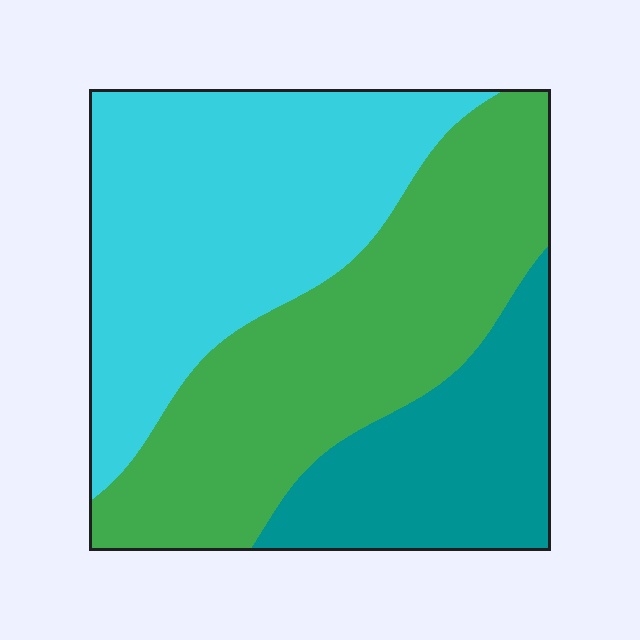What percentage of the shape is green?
Green covers roughly 40% of the shape.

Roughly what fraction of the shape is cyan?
Cyan takes up about two fifths (2/5) of the shape.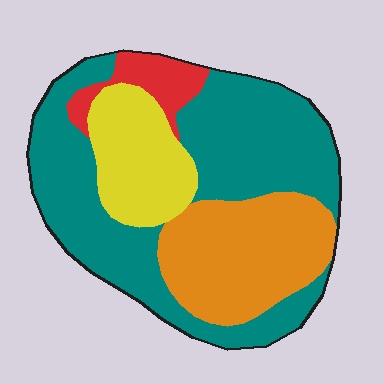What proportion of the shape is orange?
Orange takes up between a quarter and a half of the shape.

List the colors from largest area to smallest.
From largest to smallest: teal, orange, yellow, red.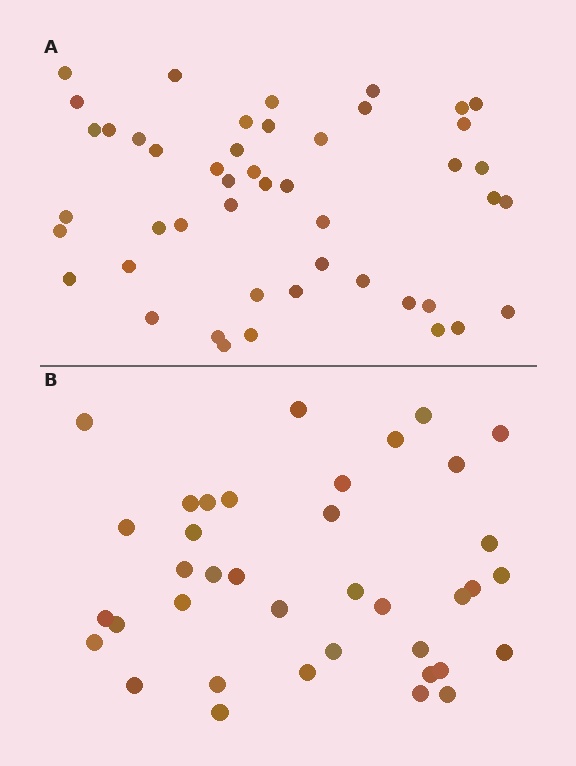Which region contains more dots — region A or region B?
Region A (the top region) has more dots.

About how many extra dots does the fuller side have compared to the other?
Region A has roughly 8 or so more dots than region B.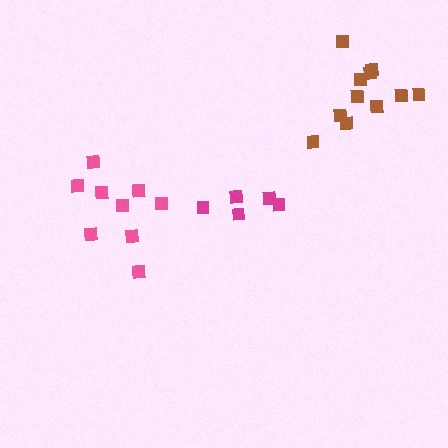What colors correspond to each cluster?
The clusters are colored: brown, pink, magenta.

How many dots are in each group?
Group 1: 11 dots, Group 2: 9 dots, Group 3: 5 dots (25 total).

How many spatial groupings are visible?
There are 3 spatial groupings.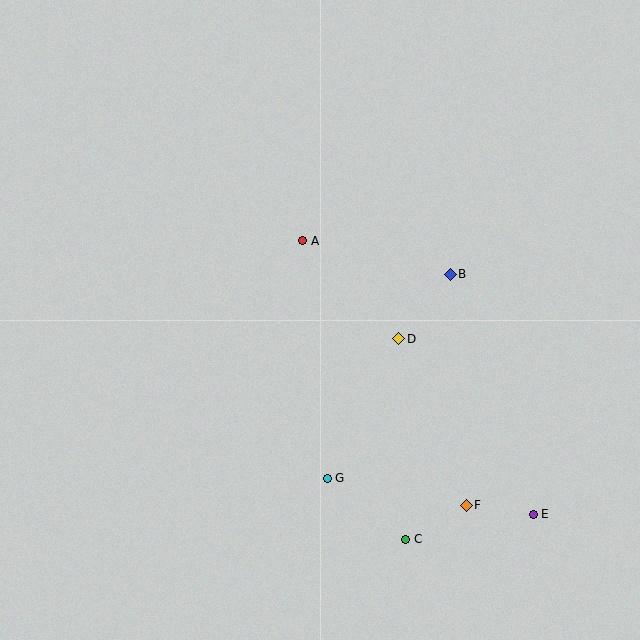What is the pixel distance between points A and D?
The distance between A and D is 137 pixels.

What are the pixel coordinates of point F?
Point F is at (466, 506).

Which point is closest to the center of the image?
Point D at (399, 339) is closest to the center.